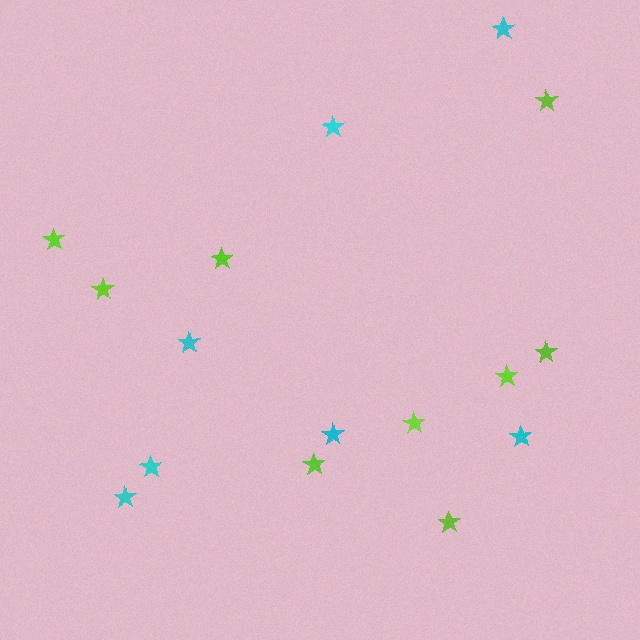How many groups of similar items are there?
There are 2 groups: one group of lime stars (9) and one group of cyan stars (7).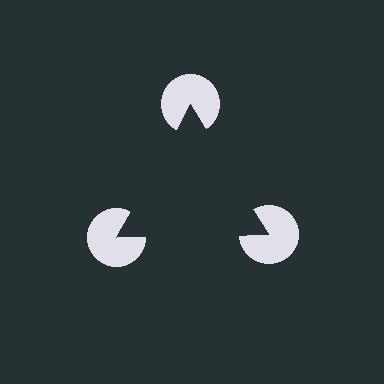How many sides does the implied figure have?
3 sides.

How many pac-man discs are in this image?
There are 3 — one at each vertex of the illusory triangle.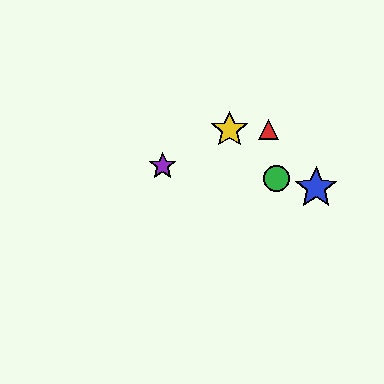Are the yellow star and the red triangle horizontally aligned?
Yes, both are at y≈130.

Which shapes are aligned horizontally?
The red triangle, the yellow star are aligned horizontally.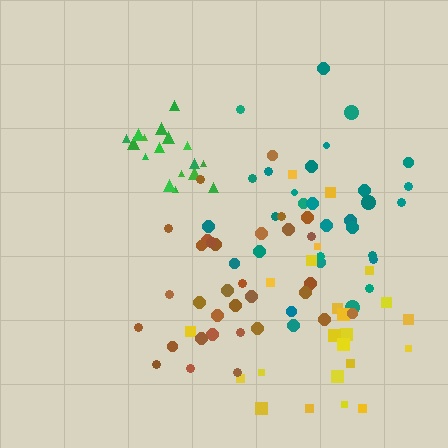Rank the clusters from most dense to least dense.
green, brown, teal, yellow.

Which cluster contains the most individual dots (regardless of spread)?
Brown (32).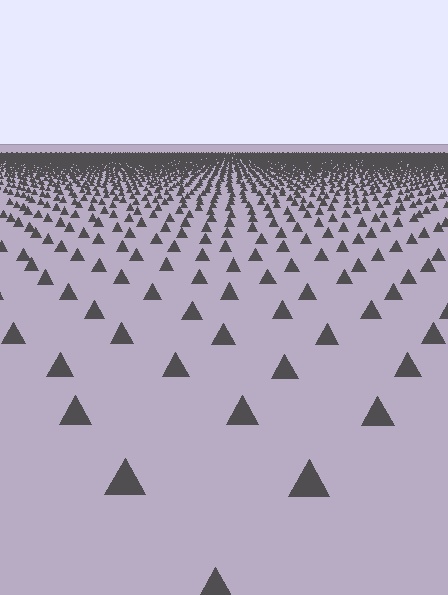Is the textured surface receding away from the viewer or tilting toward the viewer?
The surface is receding away from the viewer. Texture elements get smaller and denser toward the top.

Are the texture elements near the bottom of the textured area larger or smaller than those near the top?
Larger. Near the bottom, elements are closer to the viewer and appear at a bigger on-screen size.